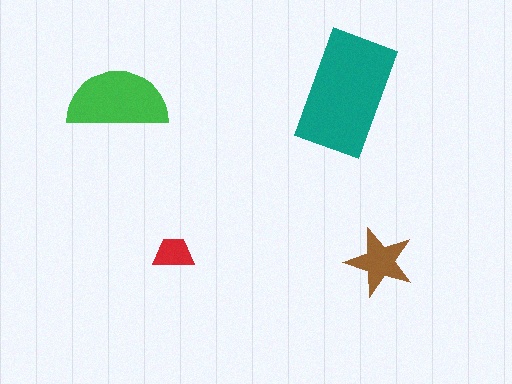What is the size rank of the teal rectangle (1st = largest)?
1st.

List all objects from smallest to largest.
The red trapezoid, the brown star, the green semicircle, the teal rectangle.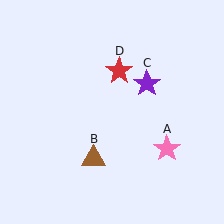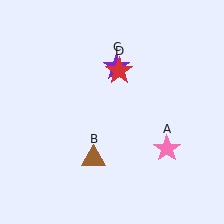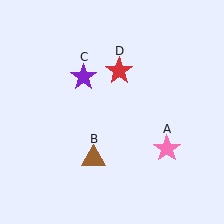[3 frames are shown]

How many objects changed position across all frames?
1 object changed position: purple star (object C).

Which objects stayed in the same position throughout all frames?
Pink star (object A) and brown triangle (object B) and red star (object D) remained stationary.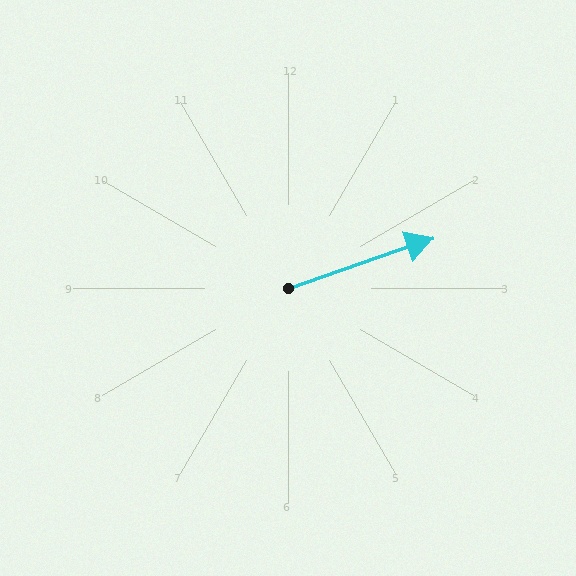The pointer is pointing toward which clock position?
Roughly 2 o'clock.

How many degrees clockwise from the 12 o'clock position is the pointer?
Approximately 71 degrees.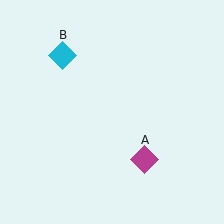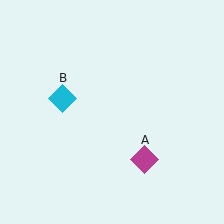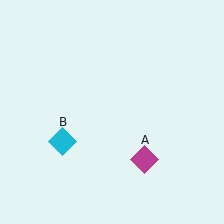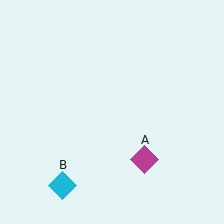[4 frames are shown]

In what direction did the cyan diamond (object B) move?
The cyan diamond (object B) moved down.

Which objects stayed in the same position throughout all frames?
Magenta diamond (object A) remained stationary.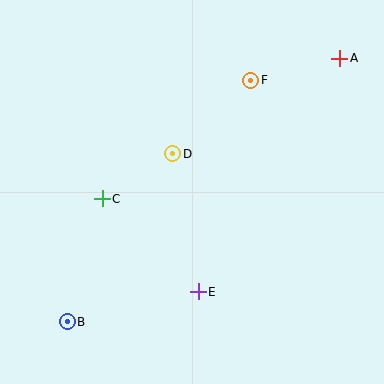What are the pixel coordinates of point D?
Point D is at (173, 154).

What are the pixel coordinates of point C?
Point C is at (102, 199).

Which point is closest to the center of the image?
Point D at (173, 154) is closest to the center.